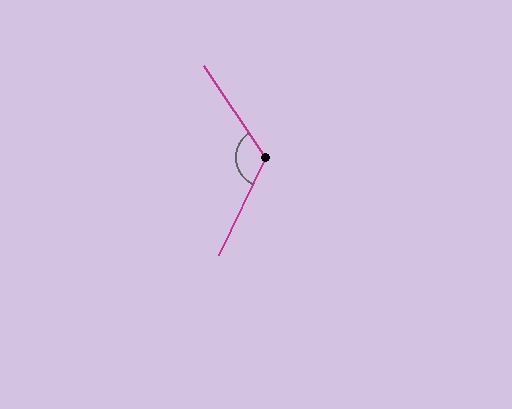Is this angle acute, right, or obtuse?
It is obtuse.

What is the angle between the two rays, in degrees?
Approximately 120 degrees.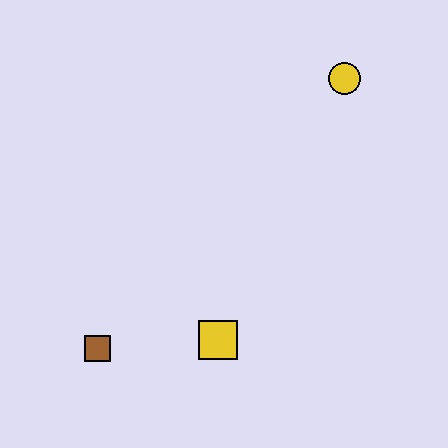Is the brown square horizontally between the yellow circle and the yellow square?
No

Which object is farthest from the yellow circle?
The brown square is farthest from the yellow circle.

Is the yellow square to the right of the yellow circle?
No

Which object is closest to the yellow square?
The brown square is closest to the yellow square.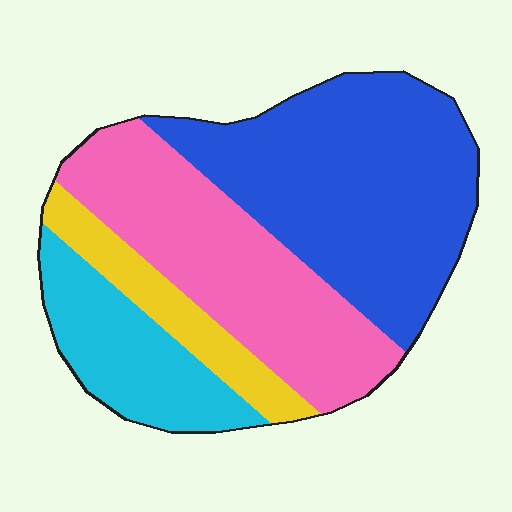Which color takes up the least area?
Yellow, at roughly 10%.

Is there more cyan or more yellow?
Cyan.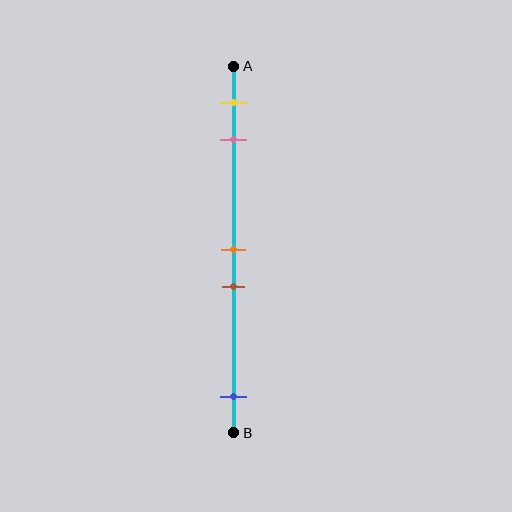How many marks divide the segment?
There are 5 marks dividing the segment.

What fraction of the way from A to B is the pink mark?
The pink mark is approximately 20% (0.2) of the way from A to B.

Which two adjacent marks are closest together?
The orange and brown marks are the closest adjacent pair.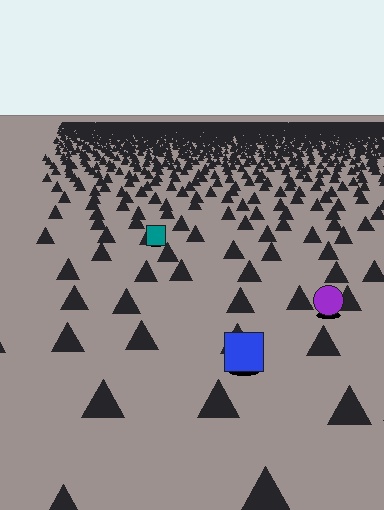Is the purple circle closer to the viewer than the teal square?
Yes. The purple circle is closer — you can tell from the texture gradient: the ground texture is coarser near it.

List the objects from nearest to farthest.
From nearest to farthest: the blue square, the purple circle, the teal square.